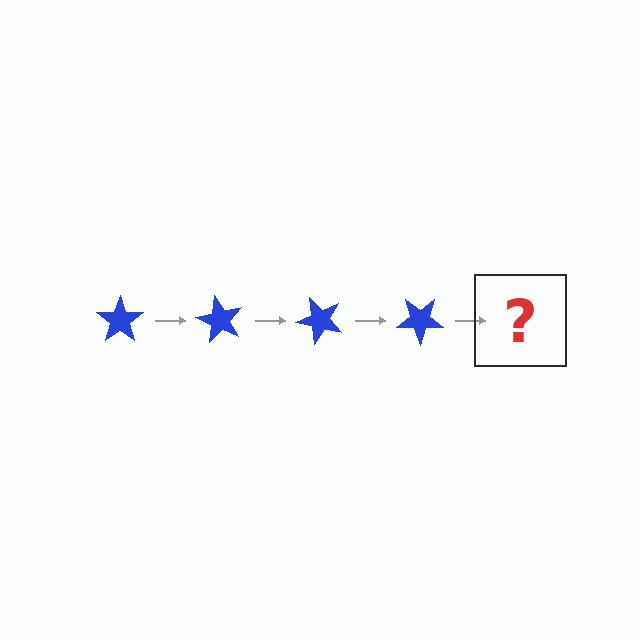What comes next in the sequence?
The next element should be a blue star rotated 240 degrees.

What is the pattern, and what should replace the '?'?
The pattern is that the star rotates 60 degrees each step. The '?' should be a blue star rotated 240 degrees.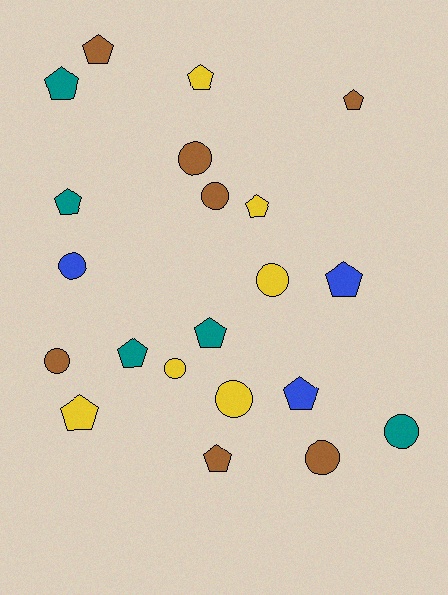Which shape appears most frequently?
Pentagon, with 12 objects.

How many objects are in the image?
There are 21 objects.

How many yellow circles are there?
There are 3 yellow circles.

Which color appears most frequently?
Brown, with 7 objects.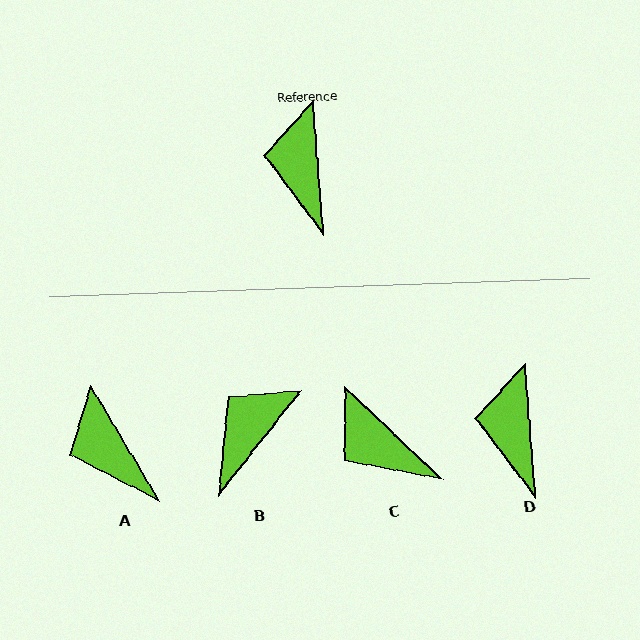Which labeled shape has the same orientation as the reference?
D.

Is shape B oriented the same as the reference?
No, it is off by about 42 degrees.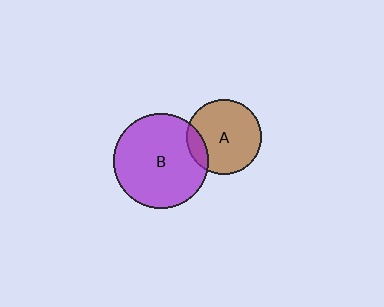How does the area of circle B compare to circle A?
Approximately 1.6 times.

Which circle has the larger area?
Circle B (purple).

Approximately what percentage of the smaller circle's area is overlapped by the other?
Approximately 15%.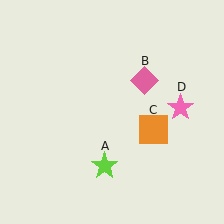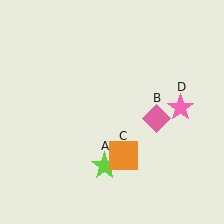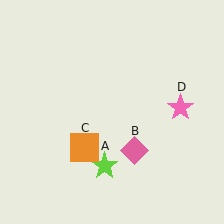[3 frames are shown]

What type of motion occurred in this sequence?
The pink diamond (object B), orange square (object C) rotated clockwise around the center of the scene.